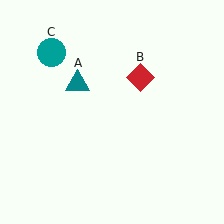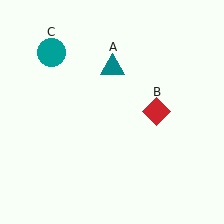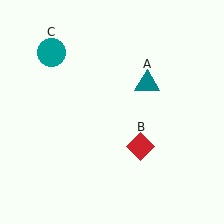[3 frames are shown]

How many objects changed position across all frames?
2 objects changed position: teal triangle (object A), red diamond (object B).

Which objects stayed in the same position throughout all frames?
Teal circle (object C) remained stationary.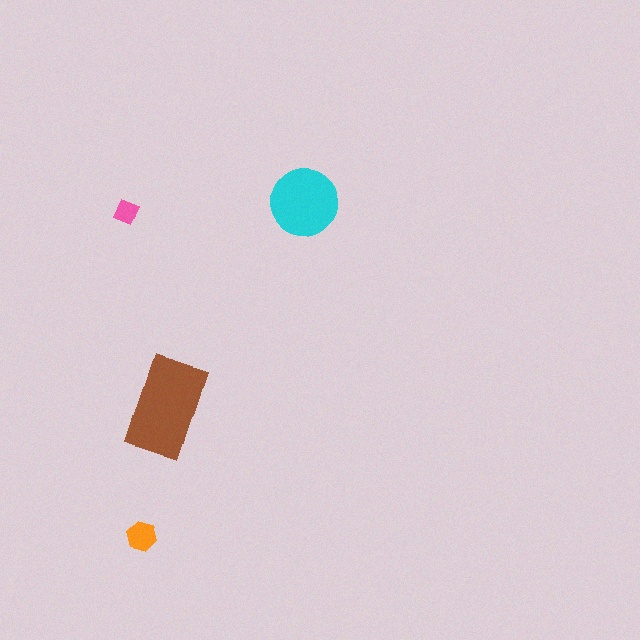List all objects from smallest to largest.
The pink diamond, the orange hexagon, the cyan circle, the brown rectangle.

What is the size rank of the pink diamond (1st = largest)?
4th.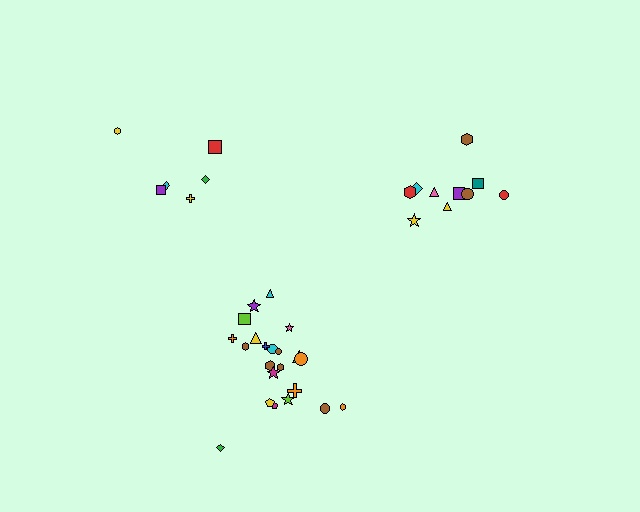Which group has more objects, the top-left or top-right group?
The top-right group.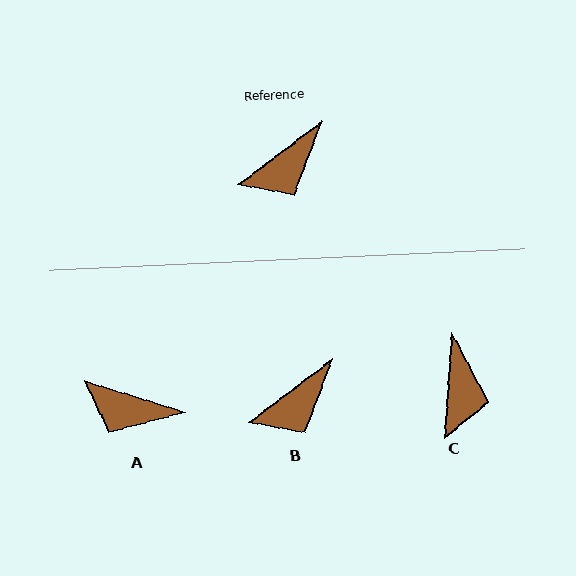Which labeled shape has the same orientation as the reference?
B.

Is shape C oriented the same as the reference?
No, it is off by about 49 degrees.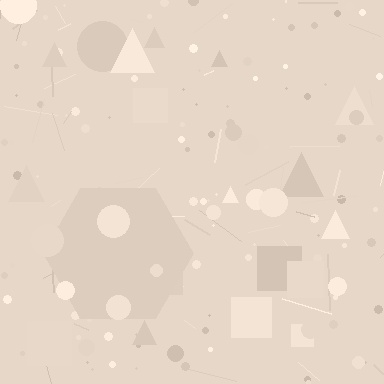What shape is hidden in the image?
A hexagon is hidden in the image.